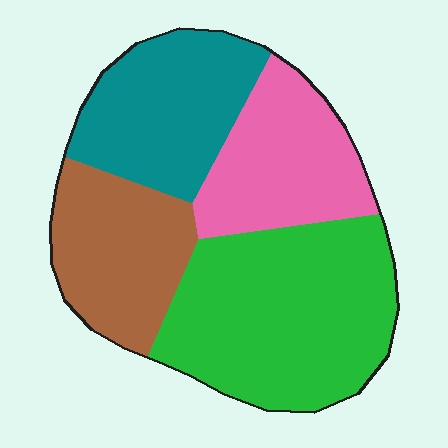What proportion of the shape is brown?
Brown takes up about one fifth (1/5) of the shape.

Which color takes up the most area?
Green, at roughly 35%.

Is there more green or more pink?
Green.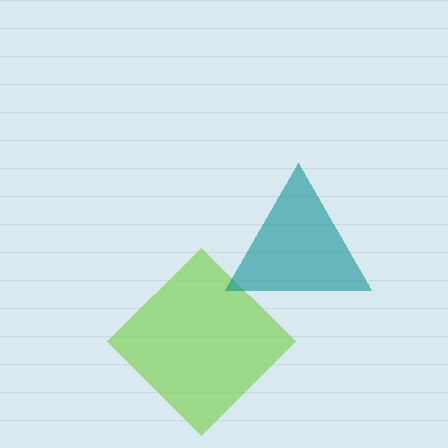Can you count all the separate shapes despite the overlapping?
Yes, there are 2 separate shapes.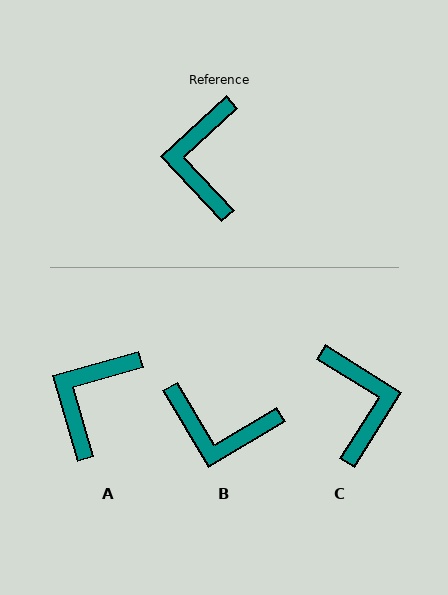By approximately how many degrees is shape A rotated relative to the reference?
Approximately 27 degrees clockwise.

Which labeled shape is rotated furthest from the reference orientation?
C, about 165 degrees away.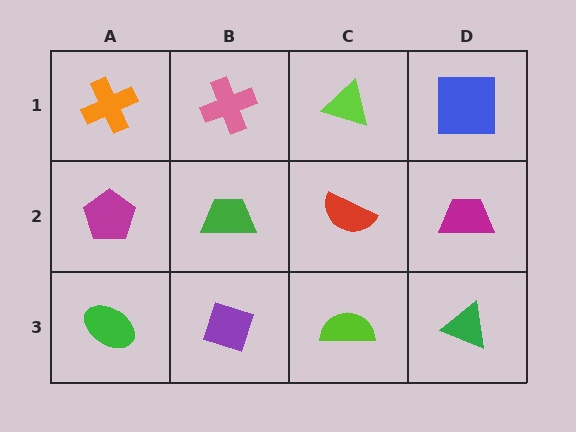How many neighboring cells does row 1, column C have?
3.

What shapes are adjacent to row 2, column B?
A pink cross (row 1, column B), a purple diamond (row 3, column B), a magenta pentagon (row 2, column A), a red semicircle (row 2, column C).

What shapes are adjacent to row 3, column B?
A green trapezoid (row 2, column B), a green ellipse (row 3, column A), a lime semicircle (row 3, column C).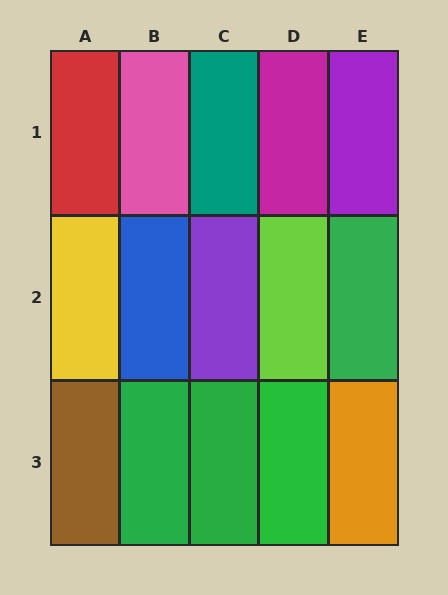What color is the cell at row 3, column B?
Green.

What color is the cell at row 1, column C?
Teal.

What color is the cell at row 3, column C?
Green.